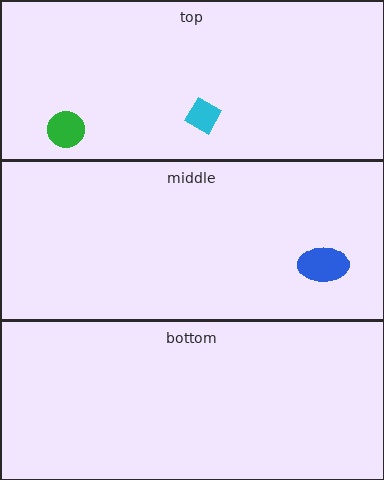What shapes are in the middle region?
The blue ellipse.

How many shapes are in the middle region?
1.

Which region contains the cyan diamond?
The top region.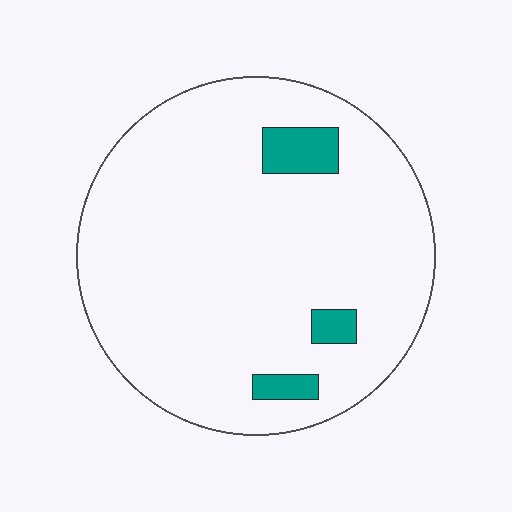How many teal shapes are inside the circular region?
3.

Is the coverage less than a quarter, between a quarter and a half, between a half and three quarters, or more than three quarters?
Less than a quarter.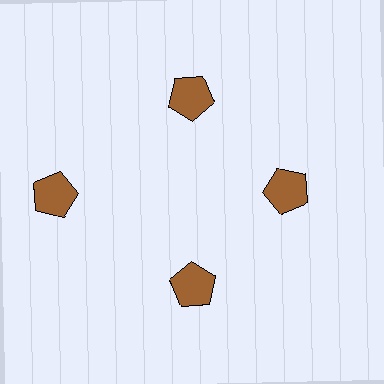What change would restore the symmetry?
The symmetry would be restored by moving it inward, back onto the ring so that all 4 pentagons sit at equal angles and equal distance from the center.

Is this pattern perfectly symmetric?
No. The 4 brown pentagons are arranged in a ring, but one element near the 9 o'clock position is pushed outward from the center, breaking the 4-fold rotational symmetry.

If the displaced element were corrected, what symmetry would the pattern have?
It would have 4-fold rotational symmetry — the pattern would map onto itself every 90 degrees.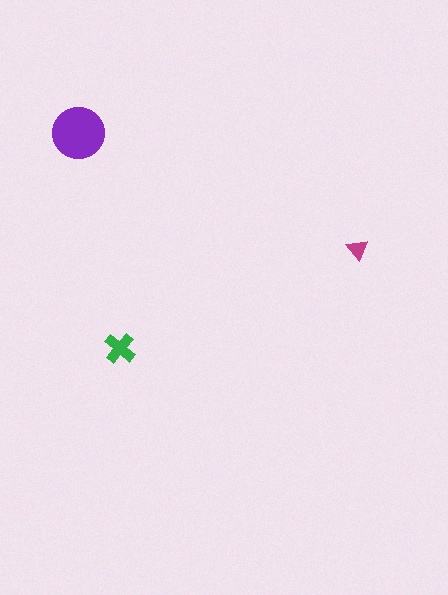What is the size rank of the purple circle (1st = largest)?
1st.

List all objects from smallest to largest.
The magenta triangle, the green cross, the purple circle.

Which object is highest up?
The purple circle is topmost.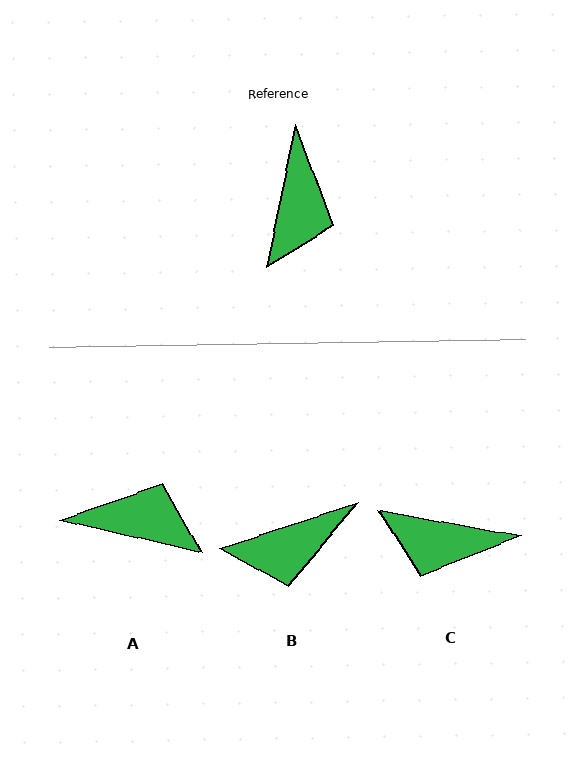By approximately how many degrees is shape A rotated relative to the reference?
Approximately 89 degrees counter-clockwise.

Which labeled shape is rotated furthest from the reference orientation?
C, about 89 degrees away.